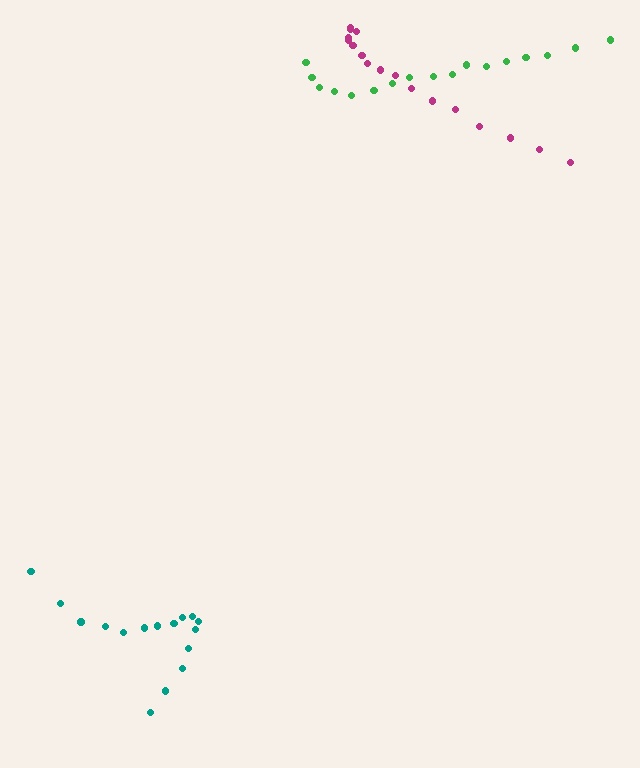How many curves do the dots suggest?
There are 3 distinct paths.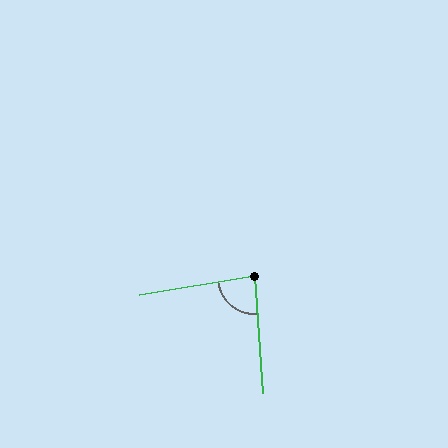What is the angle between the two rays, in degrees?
Approximately 84 degrees.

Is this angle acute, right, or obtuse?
It is acute.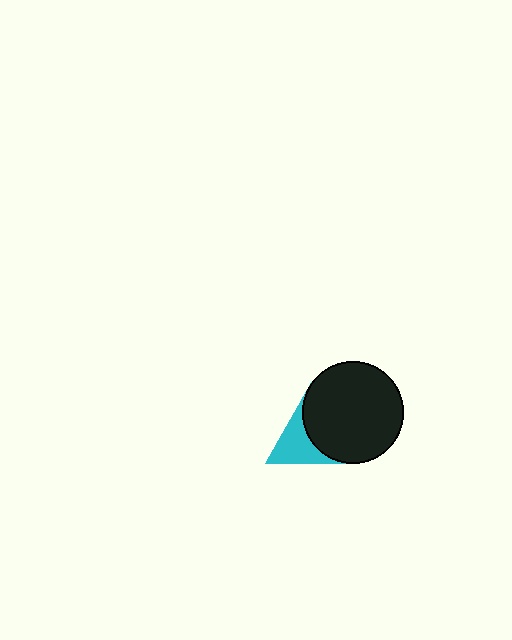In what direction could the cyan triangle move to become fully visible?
The cyan triangle could move left. That would shift it out from behind the black circle entirely.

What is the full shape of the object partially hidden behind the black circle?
The partially hidden object is a cyan triangle.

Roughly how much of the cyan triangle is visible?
About half of it is visible (roughly 46%).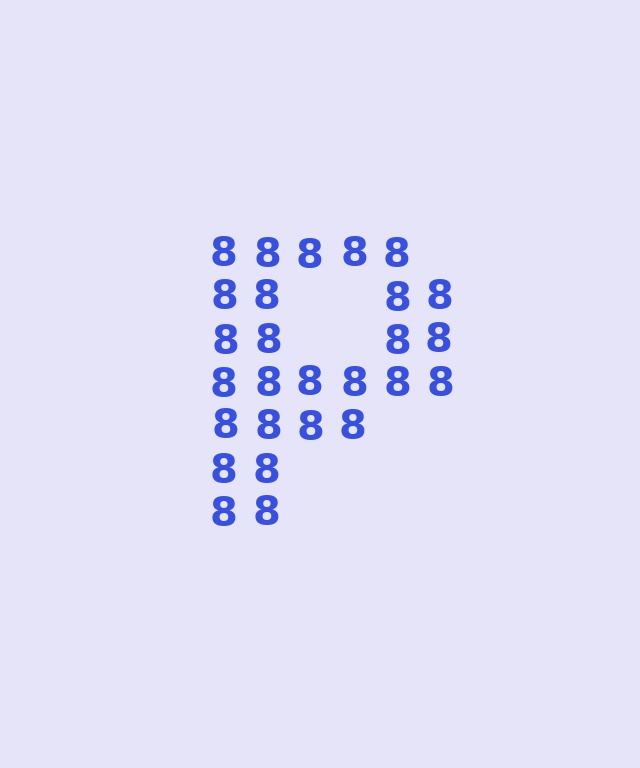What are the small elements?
The small elements are digit 8's.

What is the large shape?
The large shape is the letter P.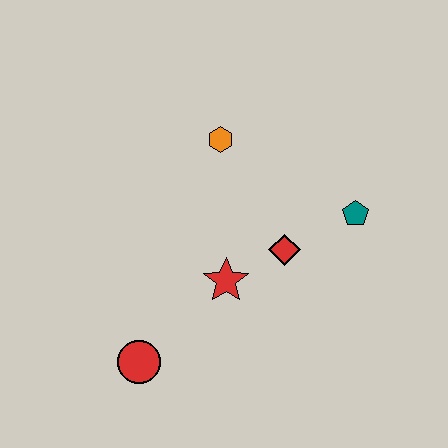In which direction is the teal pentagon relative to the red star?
The teal pentagon is to the right of the red star.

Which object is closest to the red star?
The red diamond is closest to the red star.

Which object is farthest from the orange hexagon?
The red circle is farthest from the orange hexagon.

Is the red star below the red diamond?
Yes